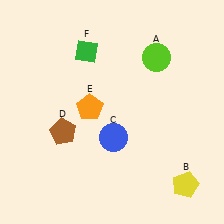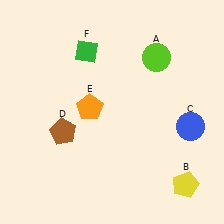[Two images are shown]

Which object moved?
The blue circle (C) moved right.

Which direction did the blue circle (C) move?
The blue circle (C) moved right.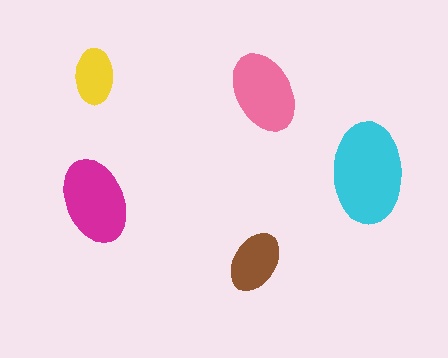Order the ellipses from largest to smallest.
the cyan one, the magenta one, the pink one, the brown one, the yellow one.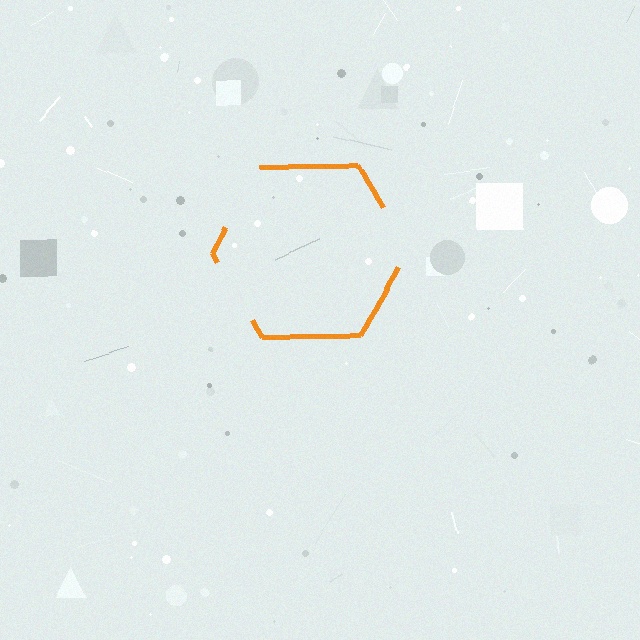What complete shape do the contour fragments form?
The contour fragments form a hexagon.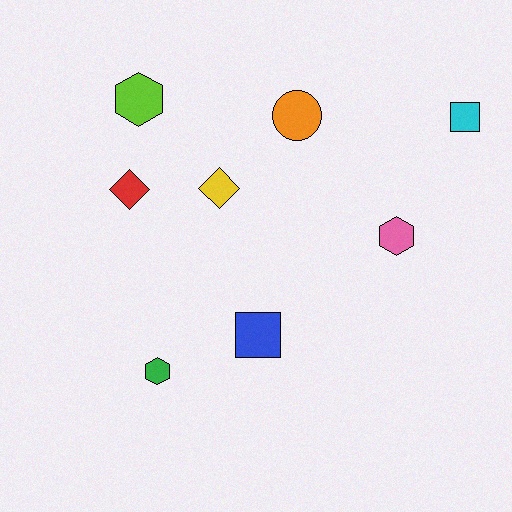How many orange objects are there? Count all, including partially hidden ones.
There is 1 orange object.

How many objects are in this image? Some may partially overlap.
There are 8 objects.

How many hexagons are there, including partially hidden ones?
There are 3 hexagons.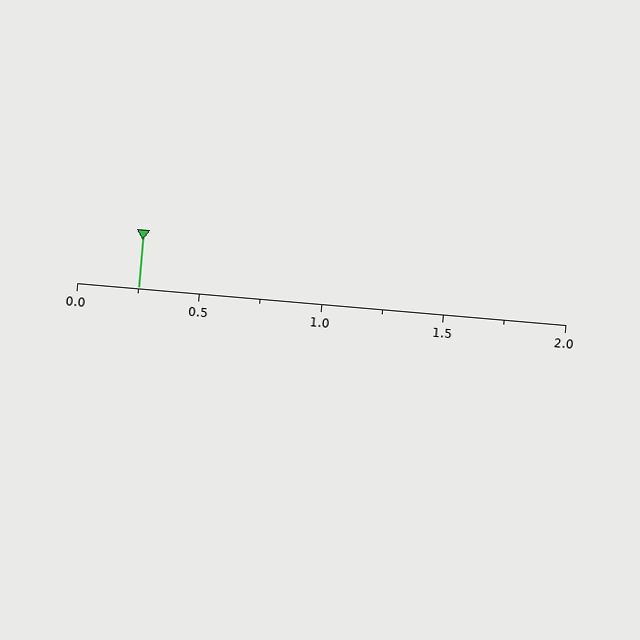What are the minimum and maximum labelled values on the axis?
The axis runs from 0.0 to 2.0.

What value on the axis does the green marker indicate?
The marker indicates approximately 0.25.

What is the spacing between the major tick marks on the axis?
The major ticks are spaced 0.5 apart.